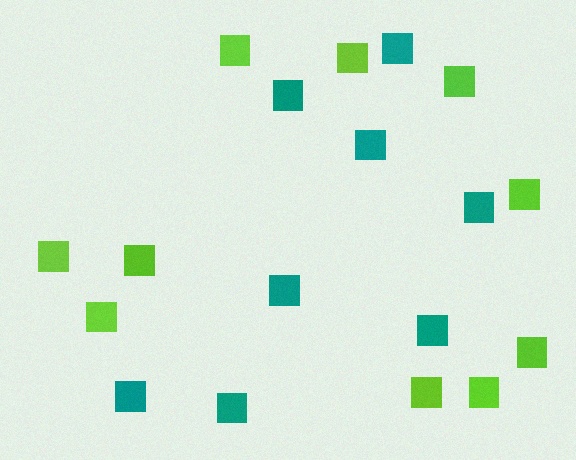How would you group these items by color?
There are 2 groups: one group of teal squares (8) and one group of lime squares (10).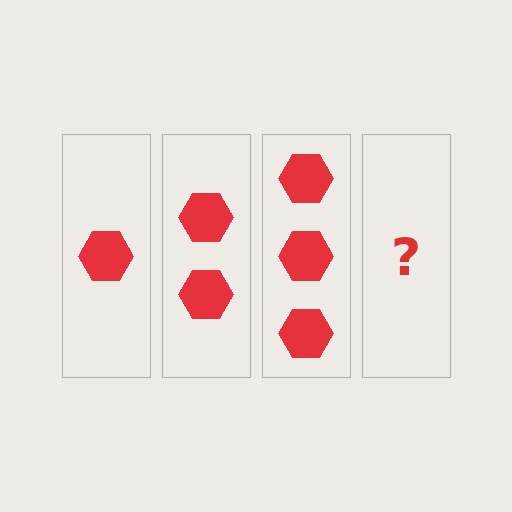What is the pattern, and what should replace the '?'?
The pattern is that each step adds one more hexagon. The '?' should be 4 hexagons.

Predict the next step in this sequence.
The next step is 4 hexagons.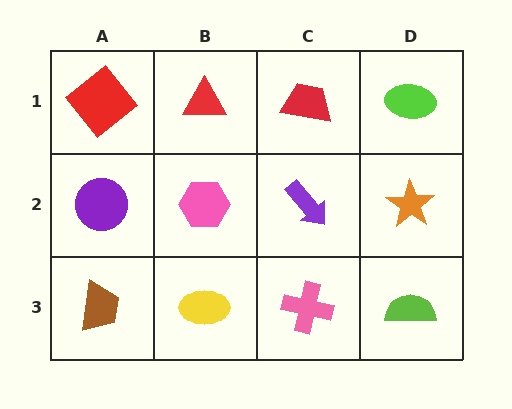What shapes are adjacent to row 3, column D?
An orange star (row 2, column D), a pink cross (row 3, column C).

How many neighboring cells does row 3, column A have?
2.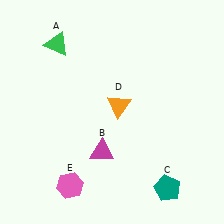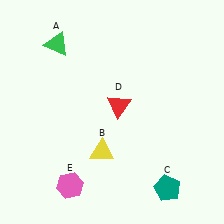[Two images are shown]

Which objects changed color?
B changed from magenta to yellow. D changed from orange to red.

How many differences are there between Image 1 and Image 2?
There are 2 differences between the two images.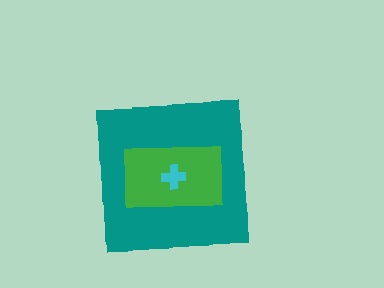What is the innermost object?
The cyan cross.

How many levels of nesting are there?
3.